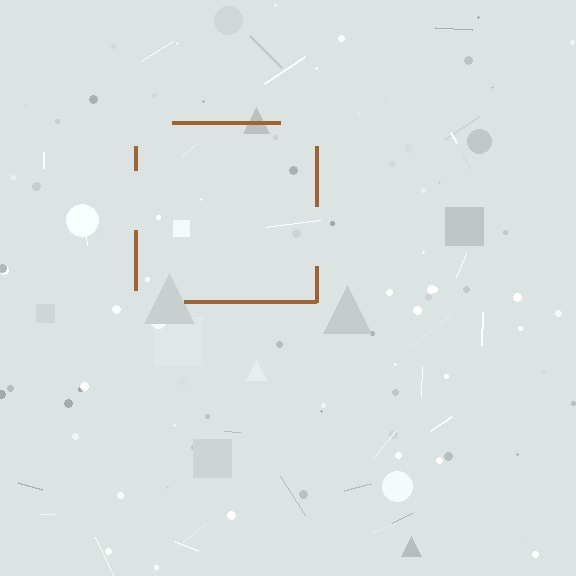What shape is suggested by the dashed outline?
The dashed outline suggests a square.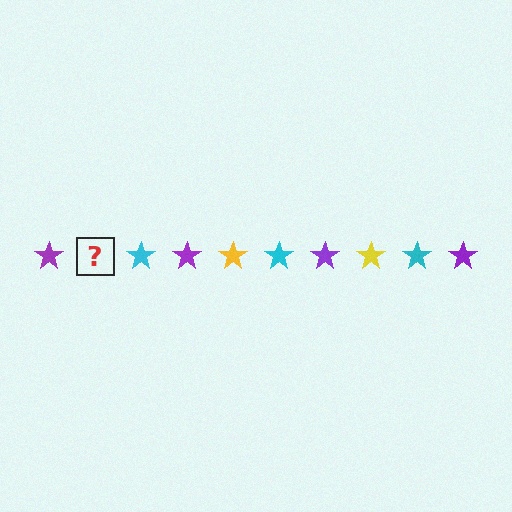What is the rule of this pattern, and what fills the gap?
The rule is that the pattern cycles through purple, yellow, cyan stars. The gap should be filled with a yellow star.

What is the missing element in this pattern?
The missing element is a yellow star.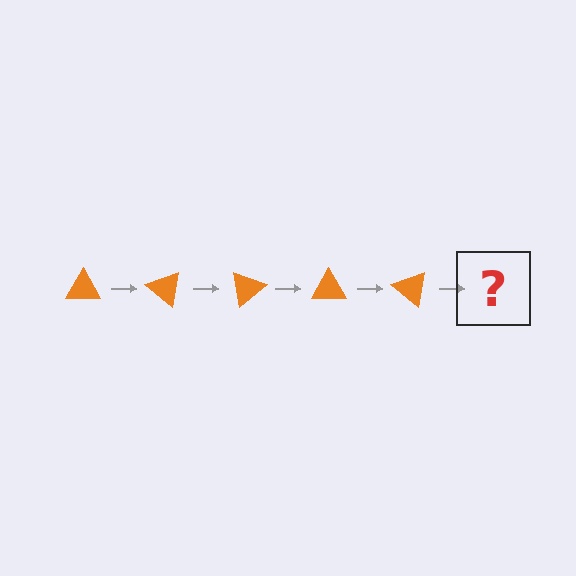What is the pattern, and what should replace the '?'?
The pattern is that the triangle rotates 40 degrees each step. The '?' should be an orange triangle rotated 200 degrees.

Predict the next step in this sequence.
The next step is an orange triangle rotated 200 degrees.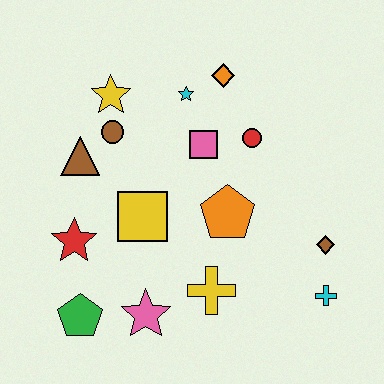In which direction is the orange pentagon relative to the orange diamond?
The orange pentagon is below the orange diamond.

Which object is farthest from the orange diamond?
The green pentagon is farthest from the orange diamond.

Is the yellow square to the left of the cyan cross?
Yes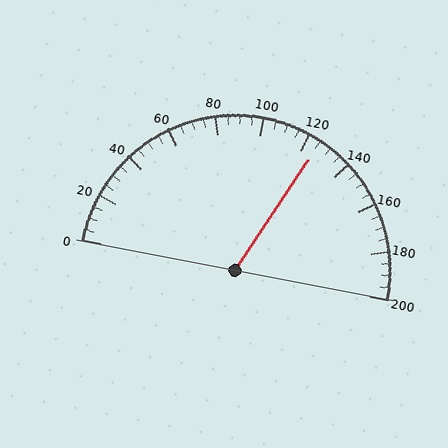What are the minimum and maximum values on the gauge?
The gauge ranges from 0 to 200.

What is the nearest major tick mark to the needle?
The nearest major tick mark is 120.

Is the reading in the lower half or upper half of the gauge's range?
The reading is in the upper half of the range (0 to 200).